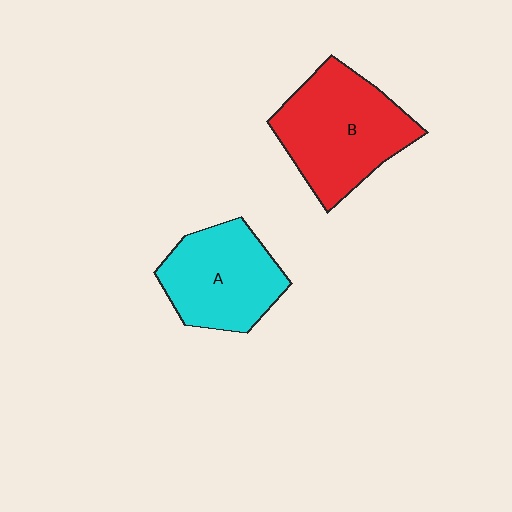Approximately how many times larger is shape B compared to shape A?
Approximately 1.2 times.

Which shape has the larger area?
Shape B (red).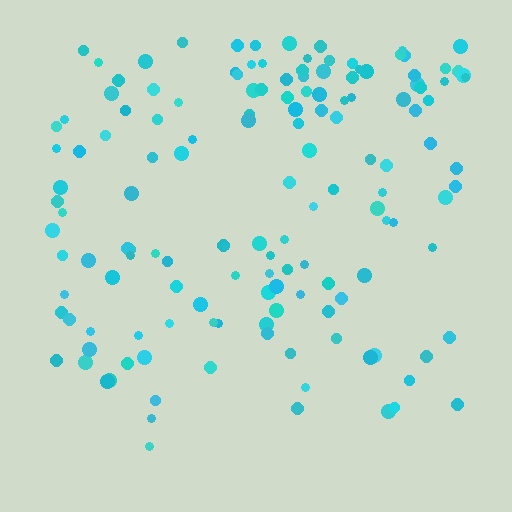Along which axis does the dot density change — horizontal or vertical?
Vertical.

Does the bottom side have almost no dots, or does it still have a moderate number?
Still a moderate number, just noticeably fewer than the top.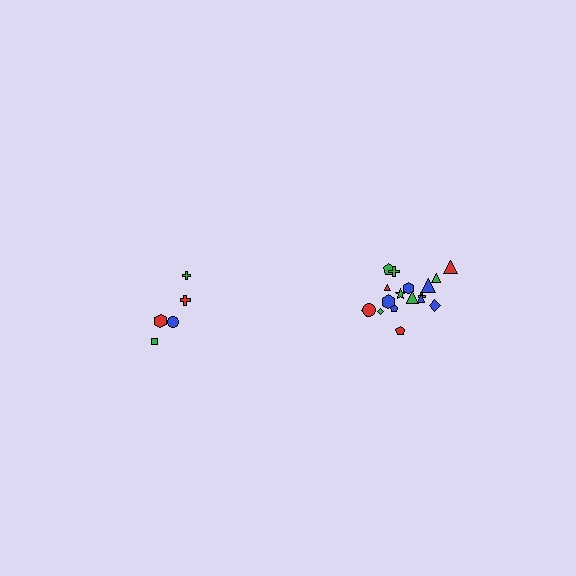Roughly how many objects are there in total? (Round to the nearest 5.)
Roughly 25 objects in total.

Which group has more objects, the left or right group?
The right group.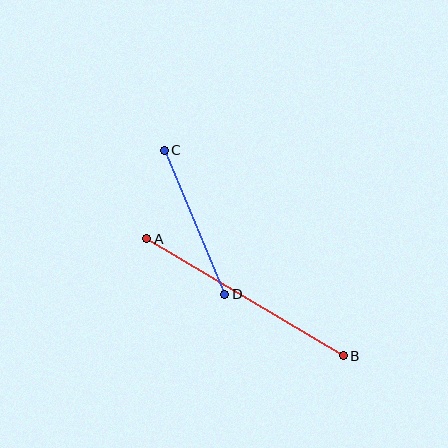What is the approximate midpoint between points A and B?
The midpoint is at approximately (245, 297) pixels.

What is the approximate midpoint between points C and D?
The midpoint is at approximately (195, 222) pixels.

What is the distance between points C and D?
The distance is approximately 156 pixels.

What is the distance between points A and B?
The distance is approximately 229 pixels.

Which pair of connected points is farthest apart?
Points A and B are farthest apart.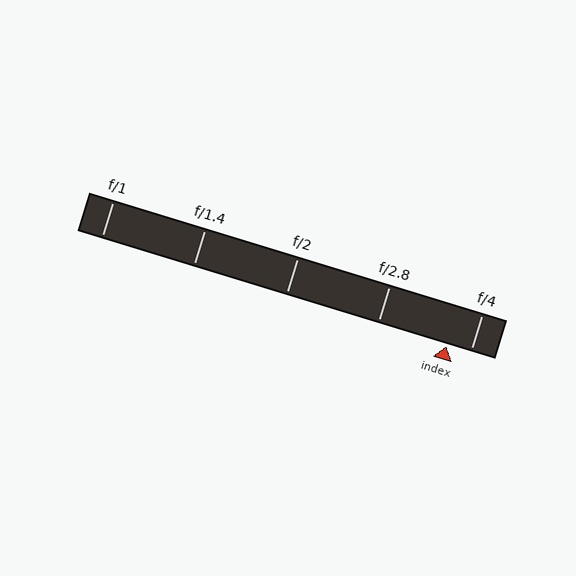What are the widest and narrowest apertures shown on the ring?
The widest aperture shown is f/1 and the narrowest is f/4.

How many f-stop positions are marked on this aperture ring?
There are 5 f-stop positions marked.